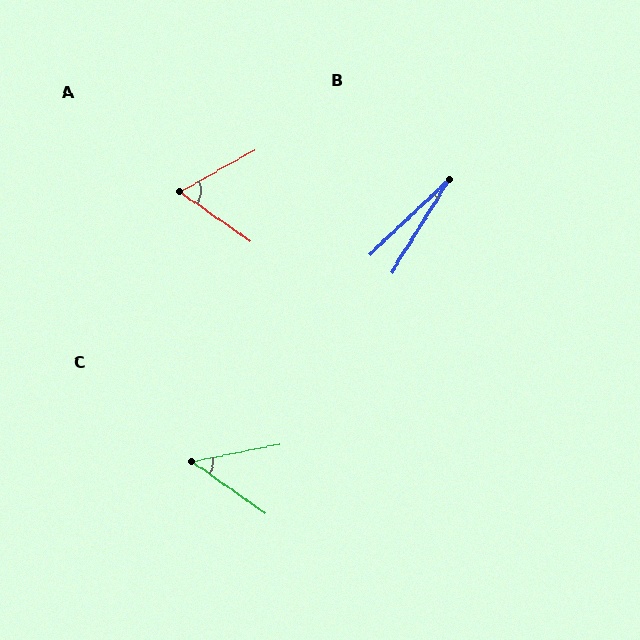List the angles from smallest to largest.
B (15°), C (46°), A (64°).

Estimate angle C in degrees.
Approximately 46 degrees.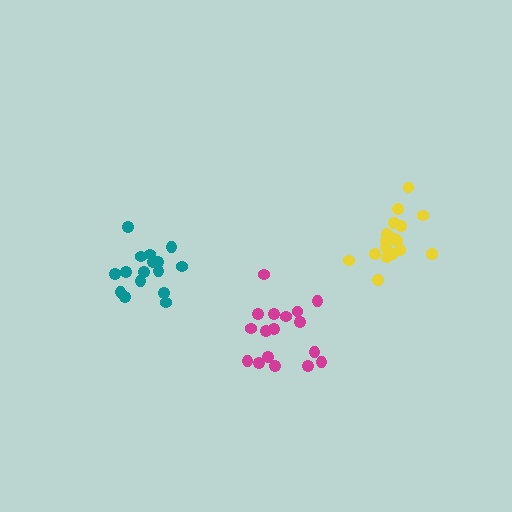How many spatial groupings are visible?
There are 3 spatial groupings.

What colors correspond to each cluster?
The clusters are colored: teal, yellow, magenta.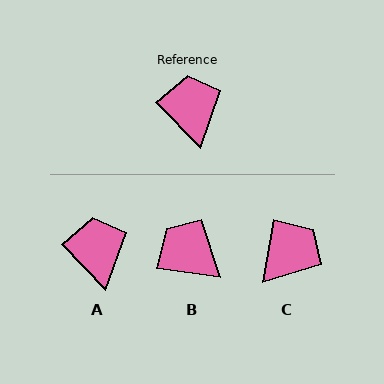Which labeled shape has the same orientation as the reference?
A.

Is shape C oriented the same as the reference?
No, it is off by about 54 degrees.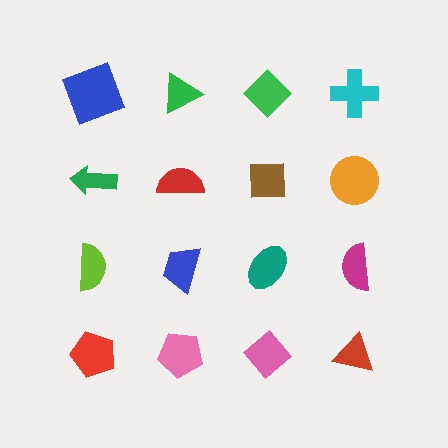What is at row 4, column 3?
A pink diamond.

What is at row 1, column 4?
A cyan cross.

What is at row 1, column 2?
A green triangle.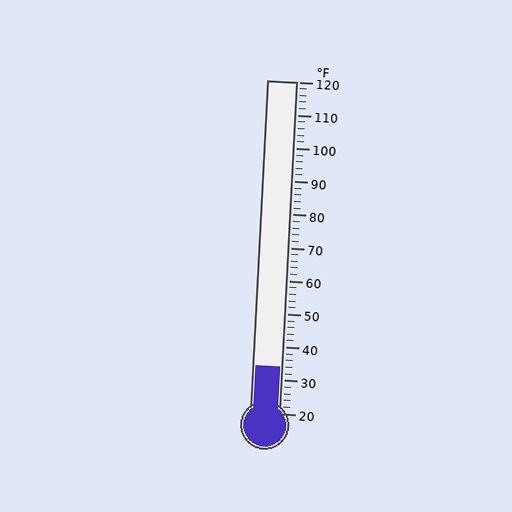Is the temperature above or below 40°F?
The temperature is below 40°F.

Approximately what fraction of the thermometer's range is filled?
The thermometer is filled to approximately 15% of its range.